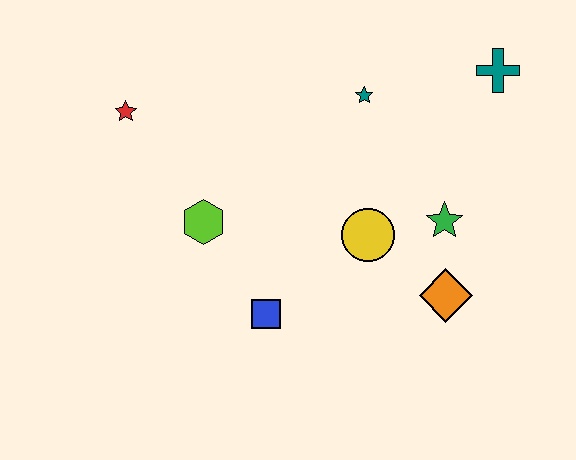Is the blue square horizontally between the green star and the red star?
Yes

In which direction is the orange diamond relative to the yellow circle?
The orange diamond is to the right of the yellow circle.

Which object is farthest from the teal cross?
The red star is farthest from the teal cross.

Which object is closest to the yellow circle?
The green star is closest to the yellow circle.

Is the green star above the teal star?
No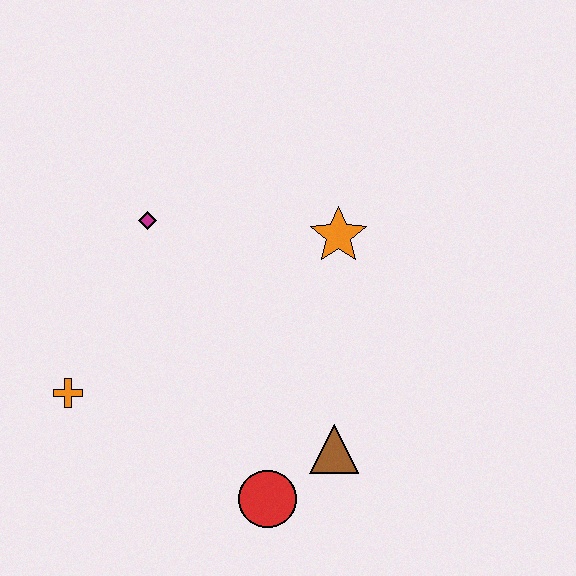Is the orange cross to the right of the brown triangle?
No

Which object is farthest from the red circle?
The magenta diamond is farthest from the red circle.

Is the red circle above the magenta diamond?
No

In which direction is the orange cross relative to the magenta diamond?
The orange cross is below the magenta diamond.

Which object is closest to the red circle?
The brown triangle is closest to the red circle.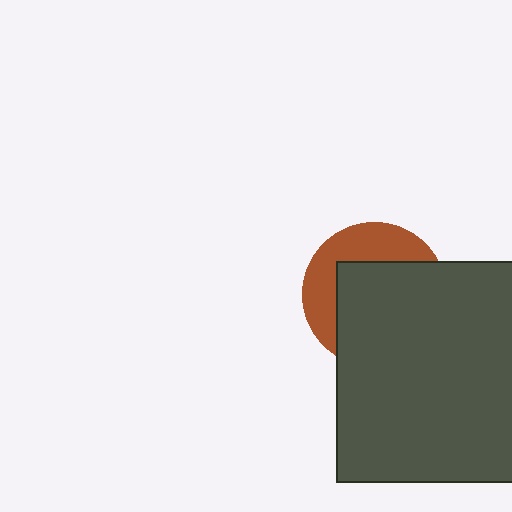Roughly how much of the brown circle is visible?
A small part of it is visible (roughly 37%).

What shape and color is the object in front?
The object in front is a dark gray square.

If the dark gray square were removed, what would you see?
You would see the complete brown circle.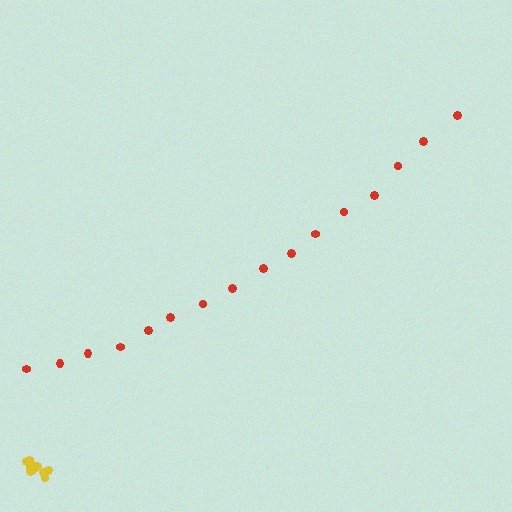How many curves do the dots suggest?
There are 2 distinct paths.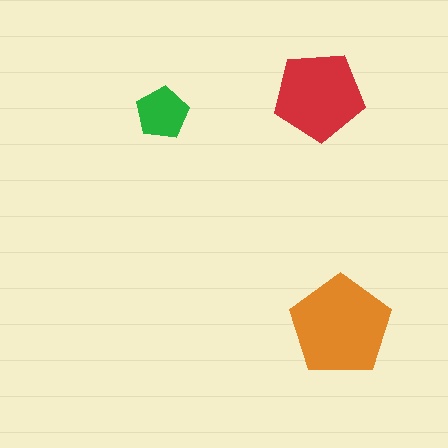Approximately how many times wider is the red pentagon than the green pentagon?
About 1.5 times wider.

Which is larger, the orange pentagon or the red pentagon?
The orange one.